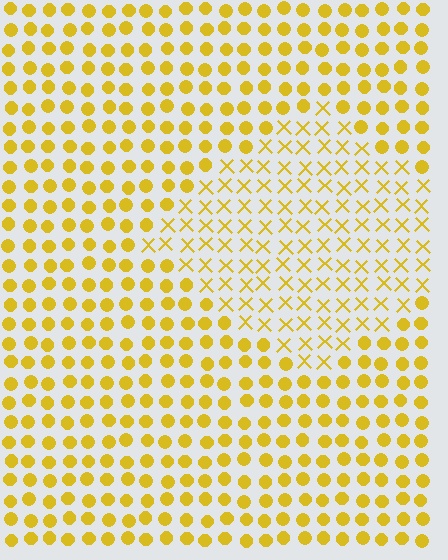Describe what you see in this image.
The image is filled with small yellow elements arranged in a uniform grid. A diamond-shaped region contains X marks, while the surrounding area contains circles. The boundary is defined purely by the change in element shape.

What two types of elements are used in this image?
The image uses X marks inside the diamond region and circles outside it.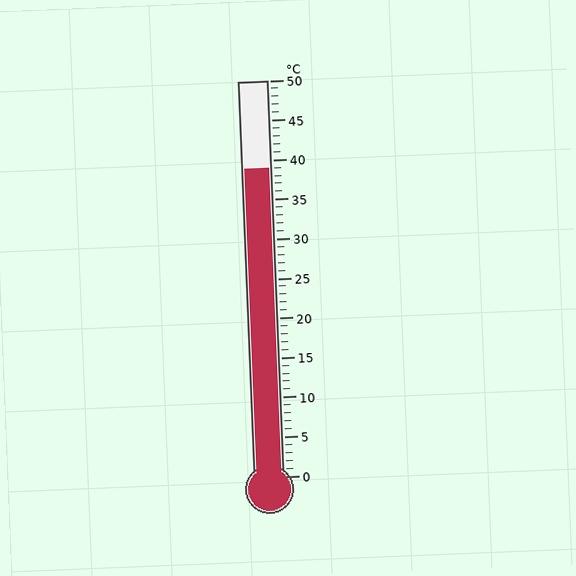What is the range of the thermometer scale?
The thermometer scale ranges from 0°C to 50°C.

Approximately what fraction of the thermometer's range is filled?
The thermometer is filled to approximately 80% of its range.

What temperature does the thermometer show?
The thermometer shows approximately 39°C.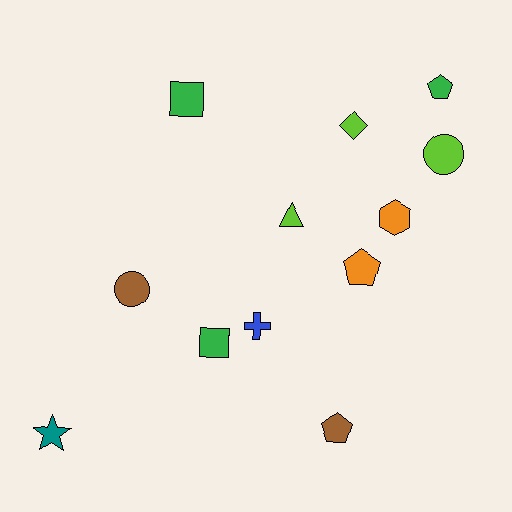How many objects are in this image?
There are 12 objects.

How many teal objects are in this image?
There is 1 teal object.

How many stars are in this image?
There is 1 star.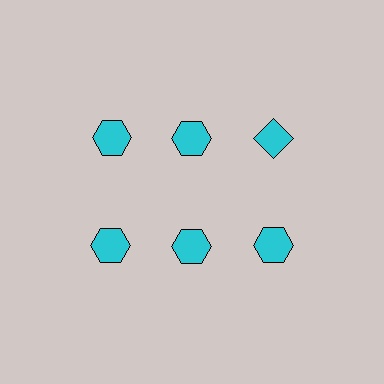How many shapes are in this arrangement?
There are 6 shapes arranged in a grid pattern.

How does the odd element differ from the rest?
It has a different shape: diamond instead of hexagon.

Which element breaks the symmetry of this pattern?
The cyan diamond in the top row, center column breaks the symmetry. All other shapes are cyan hexagons.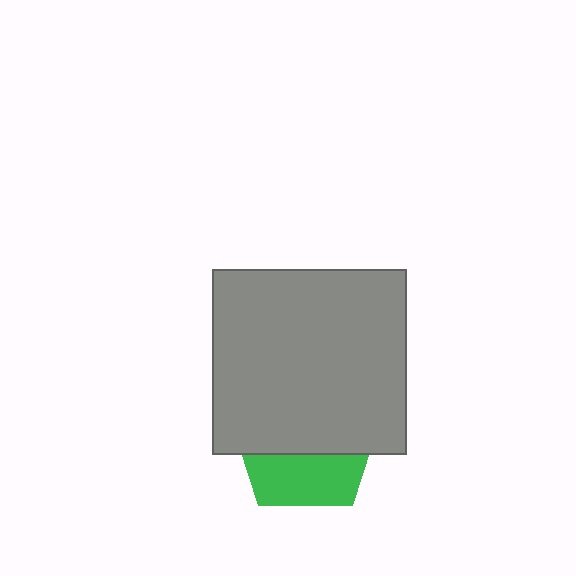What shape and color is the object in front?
The object in front is a gray rectangle.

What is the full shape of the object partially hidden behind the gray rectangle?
The partially hidden object is a green pentagon.